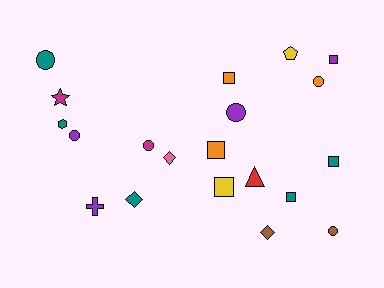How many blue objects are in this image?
There are no blue objects.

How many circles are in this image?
There are 6 circles.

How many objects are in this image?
There are 20 objects.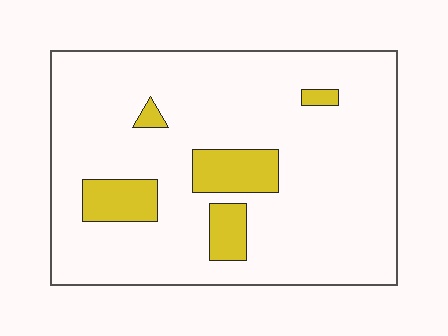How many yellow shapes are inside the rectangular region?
5.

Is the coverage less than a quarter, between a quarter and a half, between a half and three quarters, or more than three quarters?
Less than a quarter.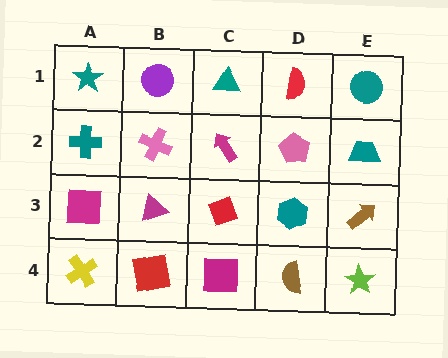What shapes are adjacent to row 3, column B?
A pink cross (row 2, column B), a red square (row 4, column B), a magenta square (row 3, column A), a red diamond (row 3, column C).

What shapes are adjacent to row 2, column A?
A teal star (row 1, column A), a magenta square (row 3, column A), a pink cross (row 2, column B).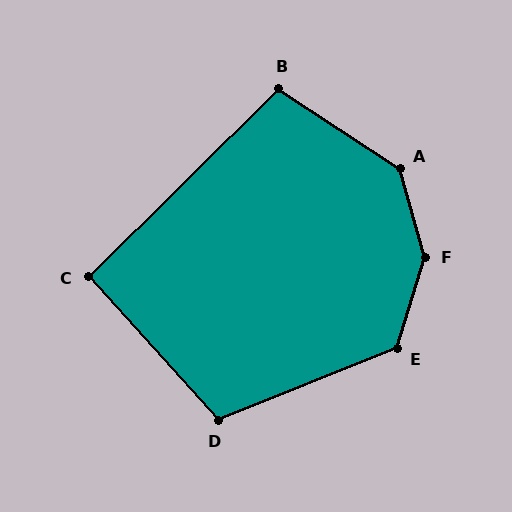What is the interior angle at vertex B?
Approximately 102 degrees (obtuse).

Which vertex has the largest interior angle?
F, at approximately 148 degrees.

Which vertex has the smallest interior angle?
C, at approximately 93 degrees.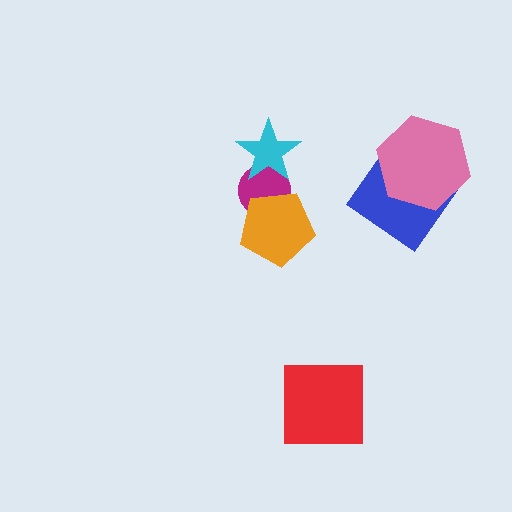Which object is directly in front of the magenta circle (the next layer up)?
The orange pentagon is directly in front of the magenta circle.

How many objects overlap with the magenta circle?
2 objects overlap with the magenta circle.